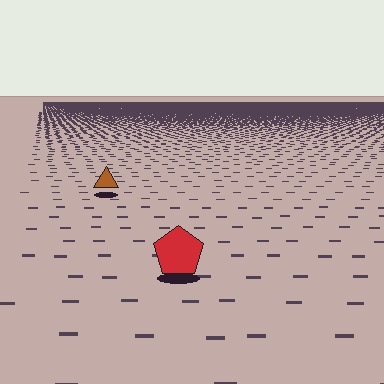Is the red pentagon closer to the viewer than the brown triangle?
Yes. The red pentagon is closer — you can tell from the texture gradient: the ground texture is coarser near it.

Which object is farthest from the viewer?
The brown triangle is farthest from the viewer. It appears smaller and the ground texture around it is denser.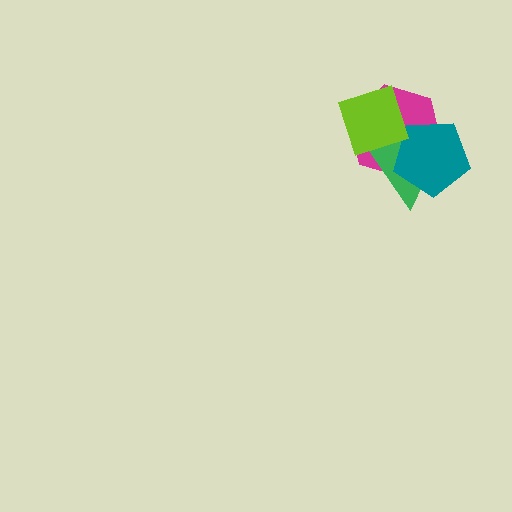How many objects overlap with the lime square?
2 objects overlap with the lime square.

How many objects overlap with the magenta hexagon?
3 objects overlap with the magenta hexagon.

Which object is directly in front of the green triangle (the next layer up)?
The teal pentagon is directly in front of the green triangle.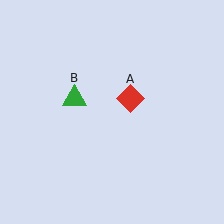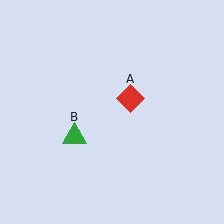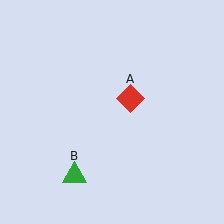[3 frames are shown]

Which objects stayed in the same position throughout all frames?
Red diamond (object A) remained stationary.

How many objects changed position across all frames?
1 object changed position: green triangle (object B).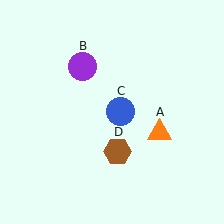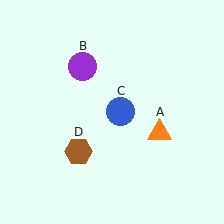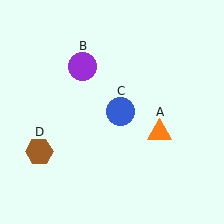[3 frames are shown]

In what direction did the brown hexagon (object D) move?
The brown hexagon (object D) moved left.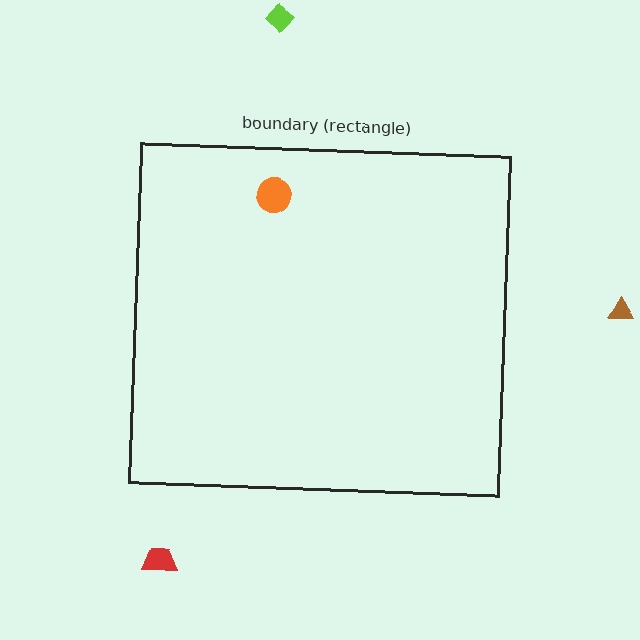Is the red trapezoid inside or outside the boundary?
Outside.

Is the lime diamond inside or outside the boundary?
Outside.